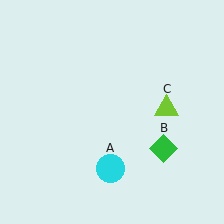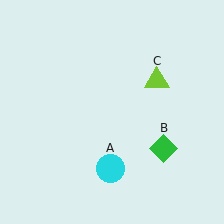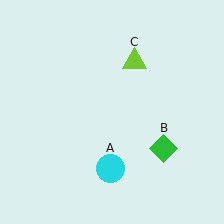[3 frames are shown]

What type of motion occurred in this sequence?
The lime triangle (object C) rotated counterclockwise around the center of the scene.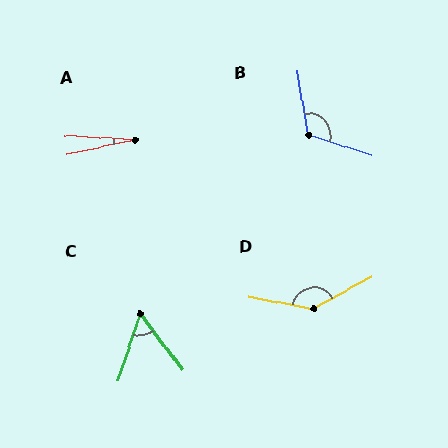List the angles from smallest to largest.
A (16°), C (56°), B (118°), D (140°).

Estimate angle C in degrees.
Approximately 56 degrees.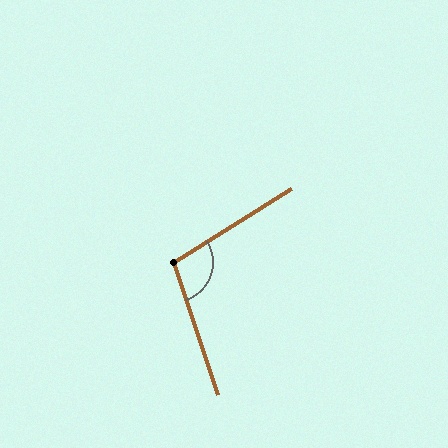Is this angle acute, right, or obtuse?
It is obtuse.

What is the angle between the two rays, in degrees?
Approximately 104 degrees.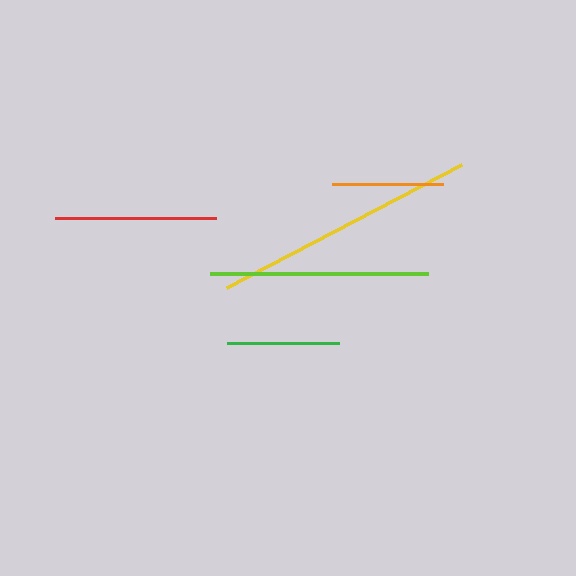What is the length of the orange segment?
The orange segment is approximately 111 pixels long.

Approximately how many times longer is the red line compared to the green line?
The red line is approximately 1.4 times the length of the green line.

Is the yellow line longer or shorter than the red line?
The yellow line is longer than the red line.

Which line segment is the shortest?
The orange line is the shortest at approximately 111 pixels.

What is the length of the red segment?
The red segment is approximately 162 pixels long.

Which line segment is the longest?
The yellow line is the longest at approximately 266 pixels.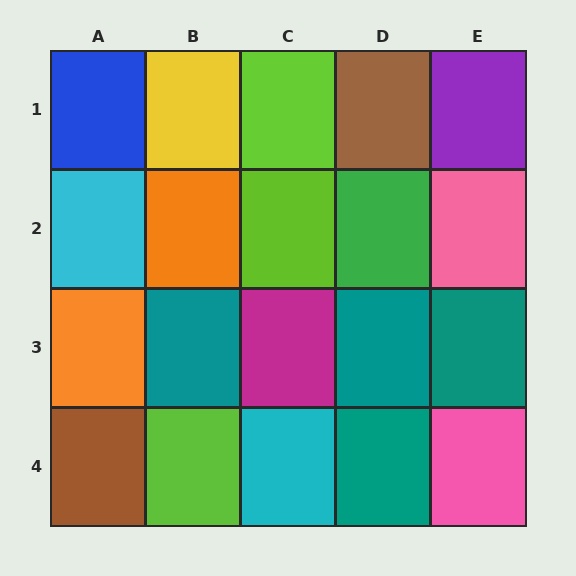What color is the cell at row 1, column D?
Brown.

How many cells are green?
1 cell is green.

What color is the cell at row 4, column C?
Cyan.